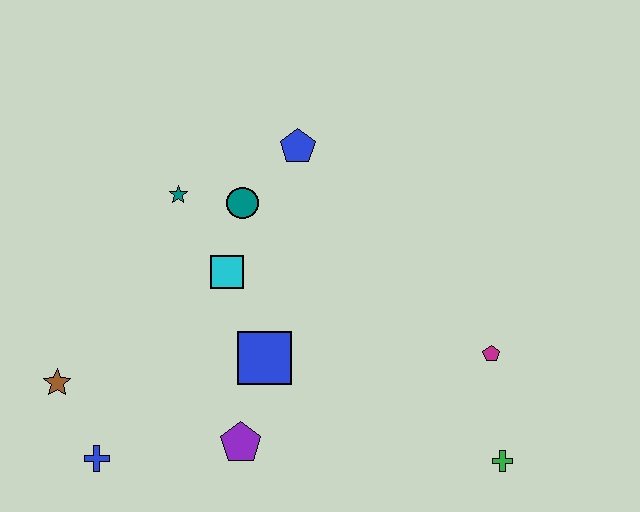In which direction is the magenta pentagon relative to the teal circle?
The magenta pentagon is to the right of the teal circle.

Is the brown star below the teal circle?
Yes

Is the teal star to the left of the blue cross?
No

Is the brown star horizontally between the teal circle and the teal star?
No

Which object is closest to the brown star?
The blue cross is closest to the brown star.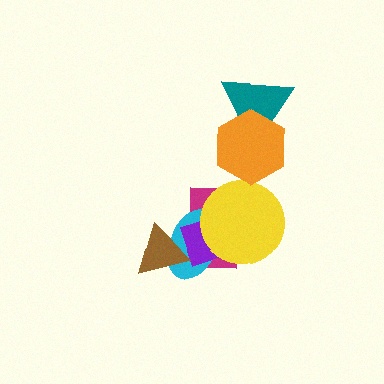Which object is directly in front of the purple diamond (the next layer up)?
The yellow circle is directly in front of the purple diamond.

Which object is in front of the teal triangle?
The orange hexagon is in front of the teal triangle.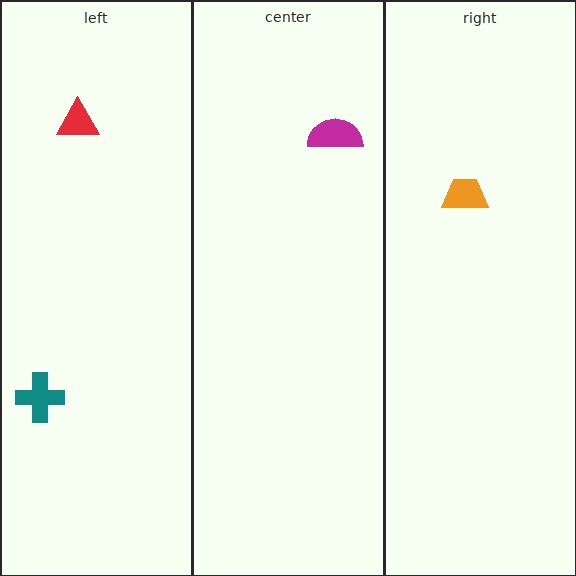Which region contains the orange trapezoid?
The right region.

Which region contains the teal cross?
The left region.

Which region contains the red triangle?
The left region.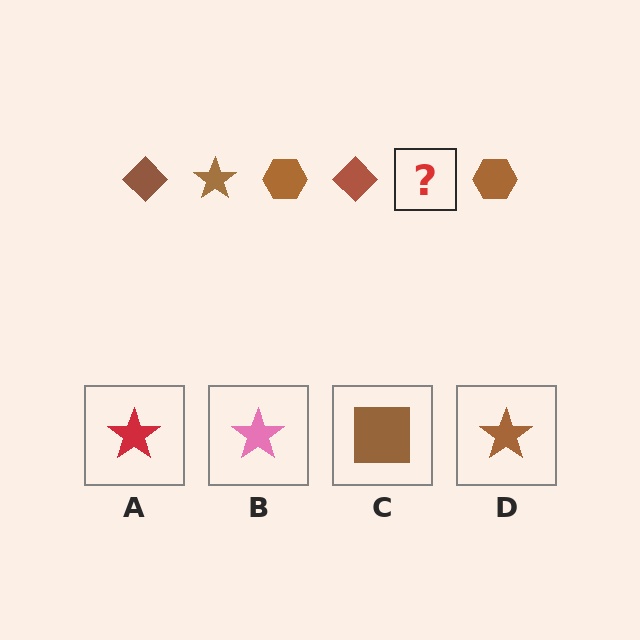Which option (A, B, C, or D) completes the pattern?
D.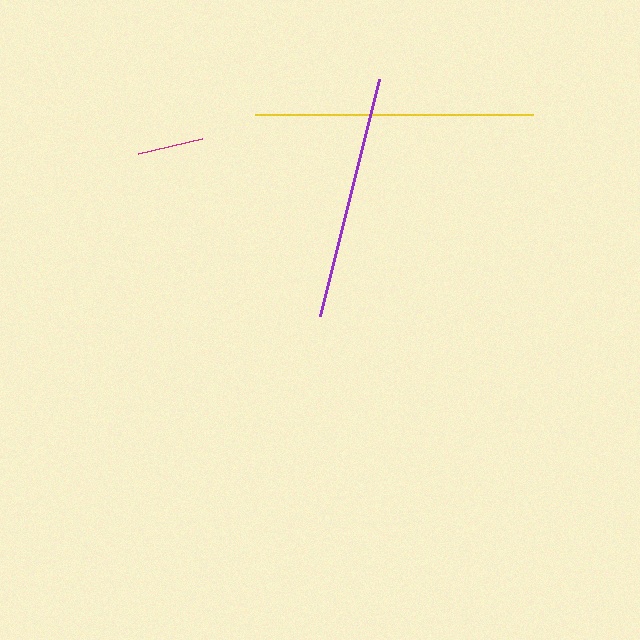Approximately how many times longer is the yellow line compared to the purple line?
The yellow line is approximately 1.1 times the length of the purple line.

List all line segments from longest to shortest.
From longest to shortest: yellow, purple, magenta.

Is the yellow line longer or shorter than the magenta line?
The yellow line is longer than the magenta line.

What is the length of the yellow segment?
The yellow segment is approximately 278 pixels long.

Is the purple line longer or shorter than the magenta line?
The purple line is longer than the magenta line.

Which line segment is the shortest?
The magenta line is the shortest at approximately 65 pixels.